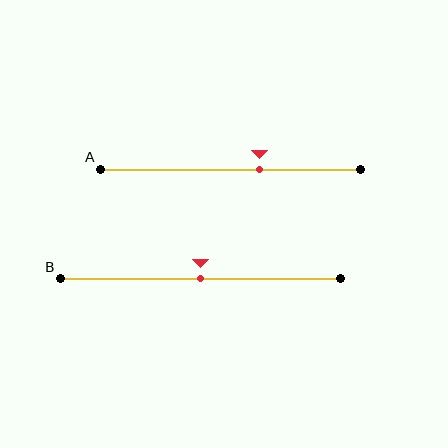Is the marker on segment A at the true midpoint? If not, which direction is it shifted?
No, the marker on segment A is shifted to the right by about 11% of the segment length.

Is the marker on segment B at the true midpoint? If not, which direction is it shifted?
Yes, the marker on segment B is at the true midpoint.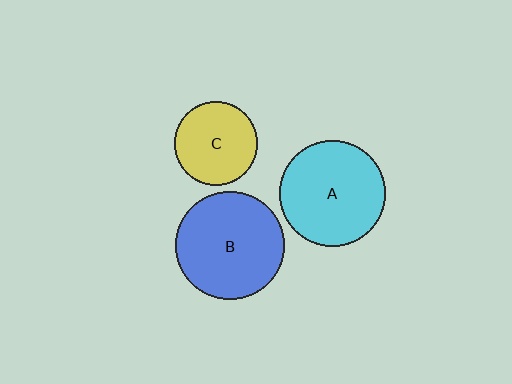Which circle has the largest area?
Circle B (blue).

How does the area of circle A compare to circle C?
Approximately 1.6 times.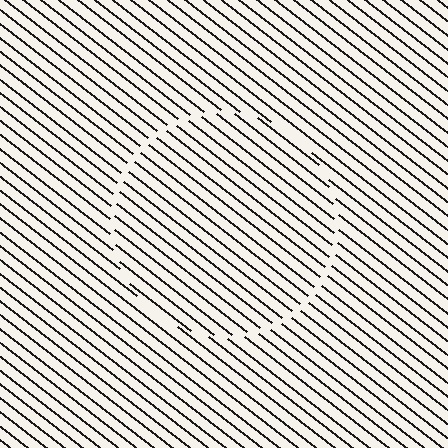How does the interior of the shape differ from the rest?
The interior of the shape contains the same grating, shifted by half a period — the contour is defined by the phase discontinuity where line-ends from the inner and outer gratings abut.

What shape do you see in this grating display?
An illusory circle. The interior of the shape contains the same grating, shifted by half a period — the contour is defined by the phase discontinuity where line-ends from the inner and outer gratings abut.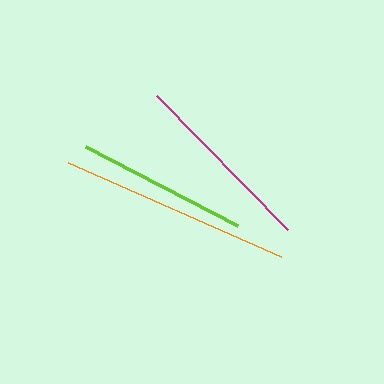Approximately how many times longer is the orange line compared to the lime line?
The orange line is approximately 1.3 times the length of the lime line.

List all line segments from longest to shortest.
From longest to shortest: orange, magenta, lime.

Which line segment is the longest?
The orange line is the longest at approximately 232 pixels.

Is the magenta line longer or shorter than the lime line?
The magenta line is longer than the lime line.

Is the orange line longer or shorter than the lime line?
The orange line is longer than the lime line.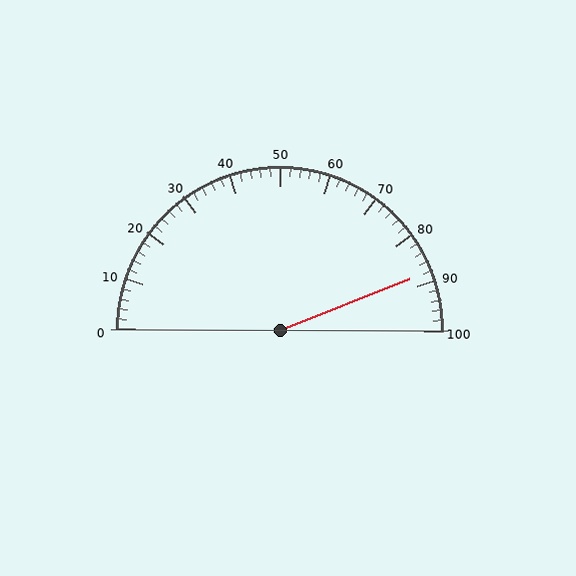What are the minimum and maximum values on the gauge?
The gauge ranges from 0 to 100.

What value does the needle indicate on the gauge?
The needle indicates approximately 88.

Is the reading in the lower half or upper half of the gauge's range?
The reading is in the upper half of the range (0 to 100).